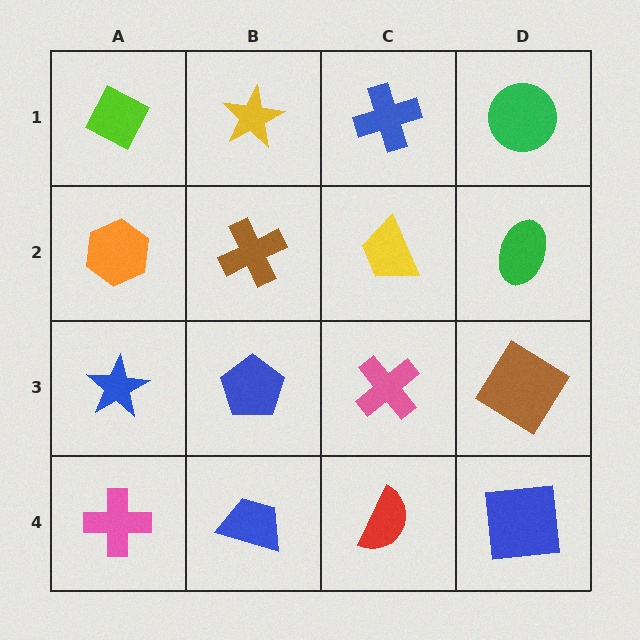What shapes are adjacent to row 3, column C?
A yellow trapezoid (row 2, column C), a red semicircle (row 4, column C), a blue pentagon (row 3, column B), a brown diamond (row 3, column D).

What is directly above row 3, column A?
An orange hexagon.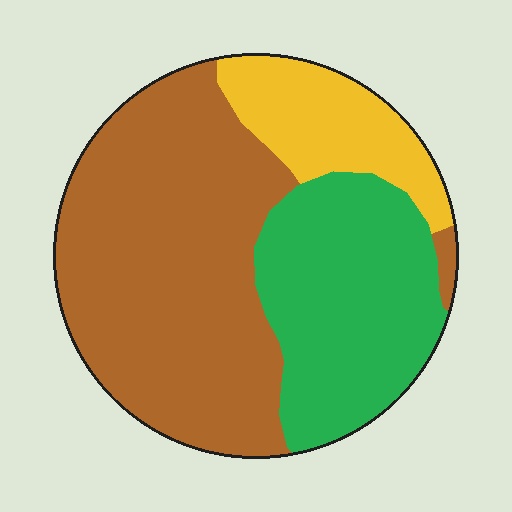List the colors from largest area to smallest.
From largest to smallest: brown, green, yellow.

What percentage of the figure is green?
Green covers around 30% of the figure.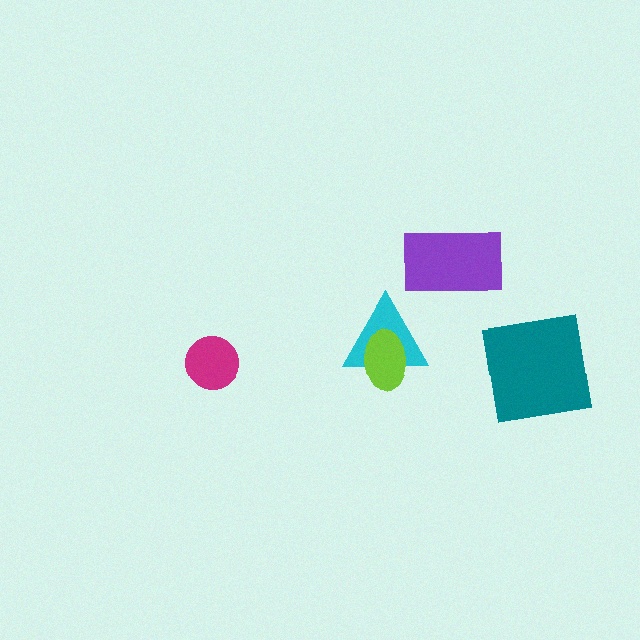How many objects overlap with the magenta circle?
0 objects overlap with the magenta circle.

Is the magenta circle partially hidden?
No, no other shape covers it.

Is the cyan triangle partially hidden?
Yes, it is partially covered by another shape.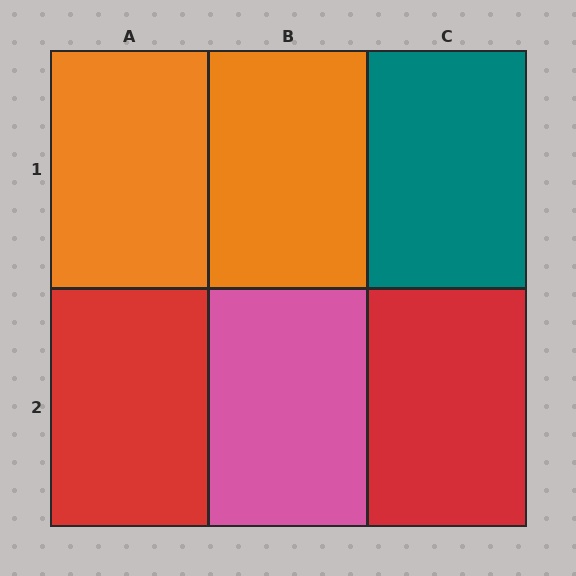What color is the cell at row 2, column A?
Red.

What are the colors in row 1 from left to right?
Orange, orange, teal.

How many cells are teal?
1 cell is teal.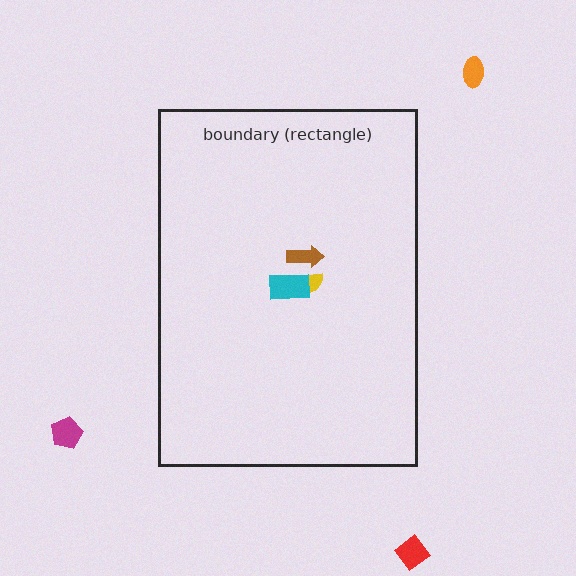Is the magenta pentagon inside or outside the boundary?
Outside.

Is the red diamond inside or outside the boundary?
Outside.